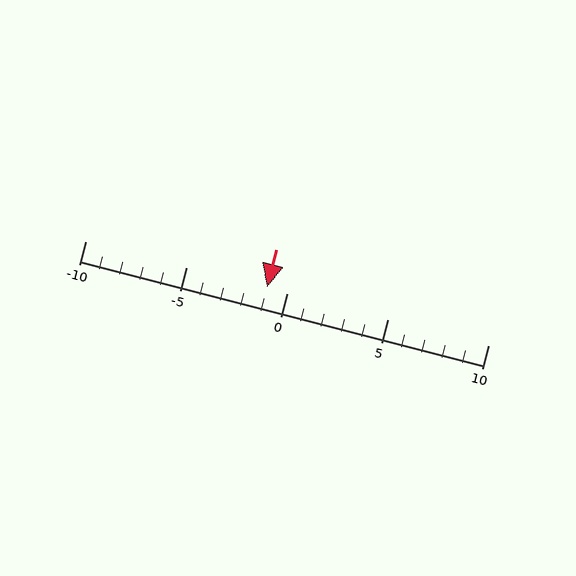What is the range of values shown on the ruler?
The ruler shows values from -10 to 10.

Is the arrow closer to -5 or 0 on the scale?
The arrow is closer to 0.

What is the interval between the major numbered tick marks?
The major tick marks are spaced 5 units apart.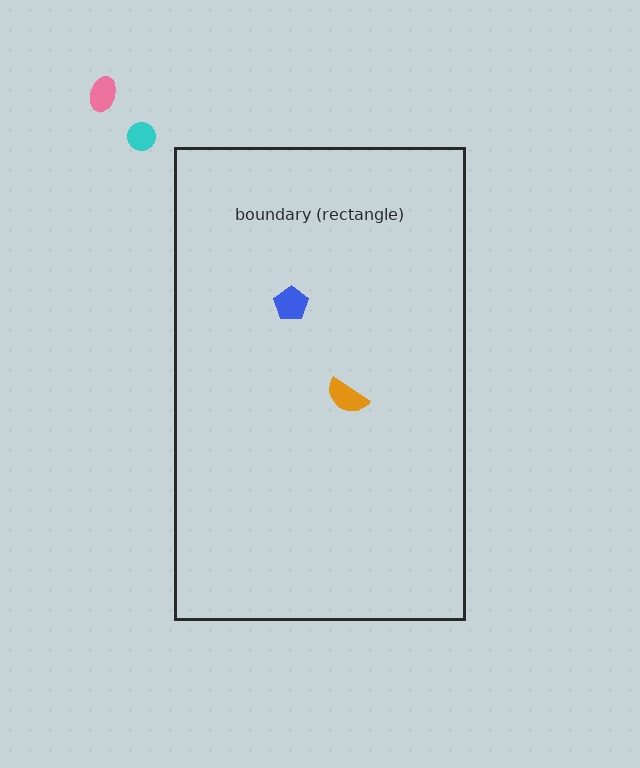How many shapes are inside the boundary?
2 inside, 2 outside.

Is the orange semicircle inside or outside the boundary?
Inside.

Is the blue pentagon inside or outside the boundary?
Inside.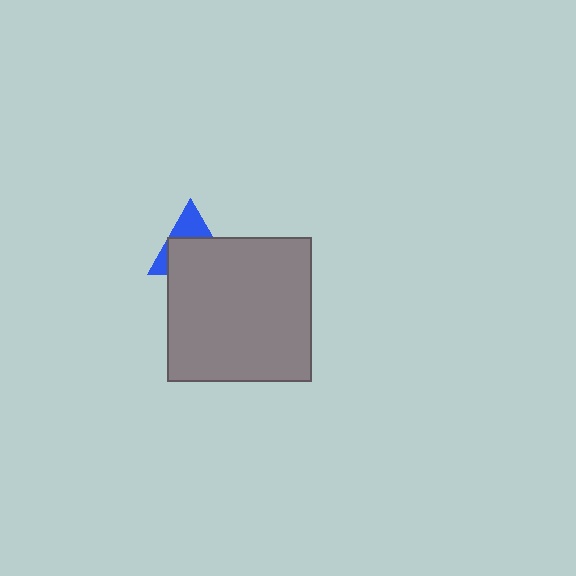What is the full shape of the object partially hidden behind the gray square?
The partially hidden object is a blue triangle.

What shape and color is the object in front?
The object in front is a gray square.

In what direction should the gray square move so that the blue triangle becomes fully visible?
The gray square should move down. That is the shortest direction to clear the overlap and leave the blue triangle fully visible.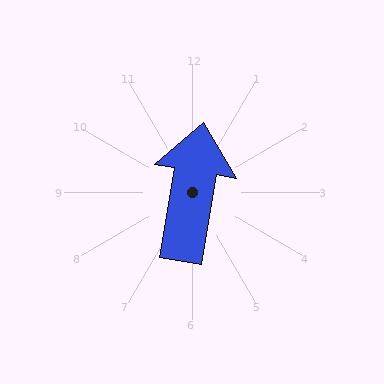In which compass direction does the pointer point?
North.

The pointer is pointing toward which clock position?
Roughly 12 o'clock.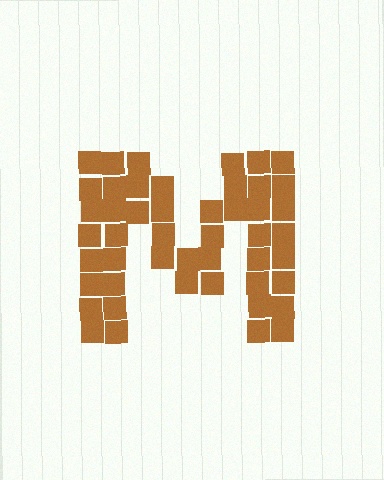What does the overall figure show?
The overall figure shows the letter M.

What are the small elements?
The small elements are squares.